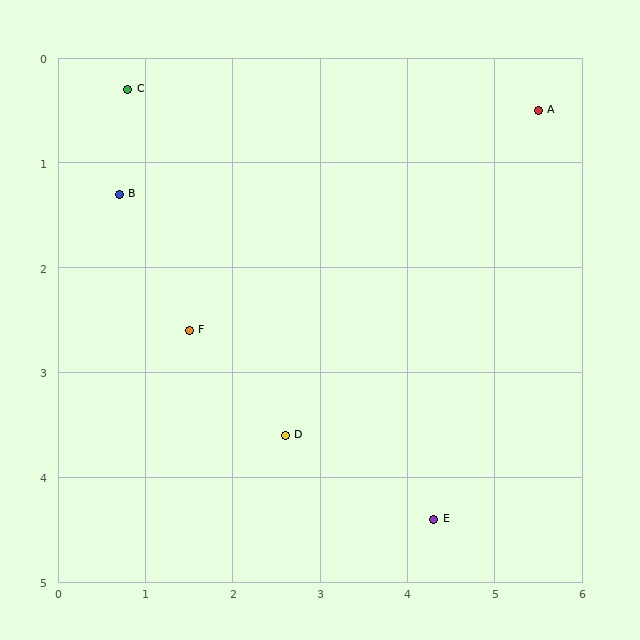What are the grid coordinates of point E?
Point E is at approximately (4.3, 4.4).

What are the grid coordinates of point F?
Point F is at approximately (1.5, 2.6).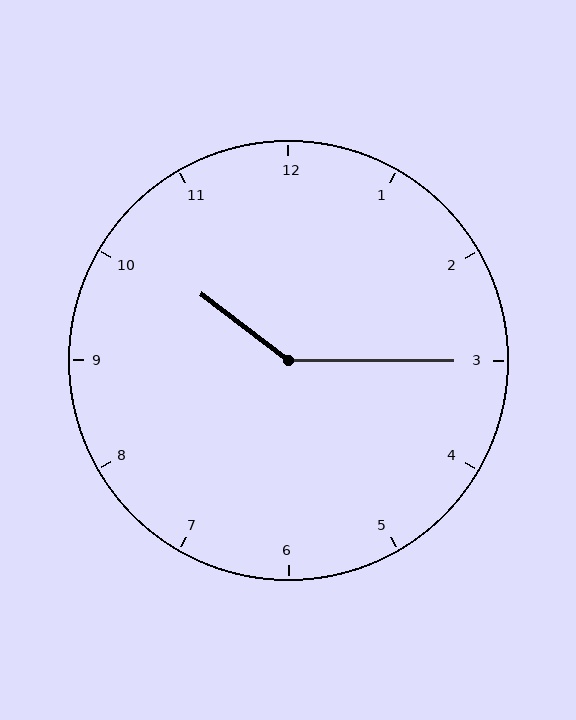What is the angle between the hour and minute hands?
Approximately 142 degrees.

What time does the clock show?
10:15.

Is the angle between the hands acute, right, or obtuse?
It is obtuse.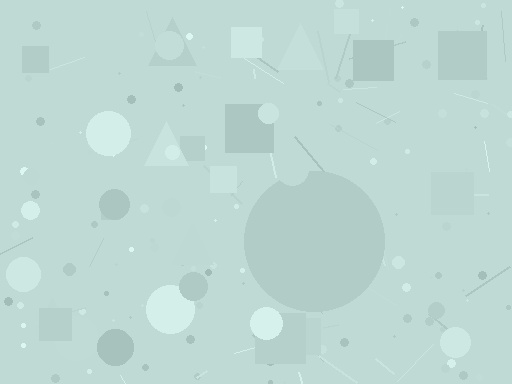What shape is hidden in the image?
A circle is hidden in the image.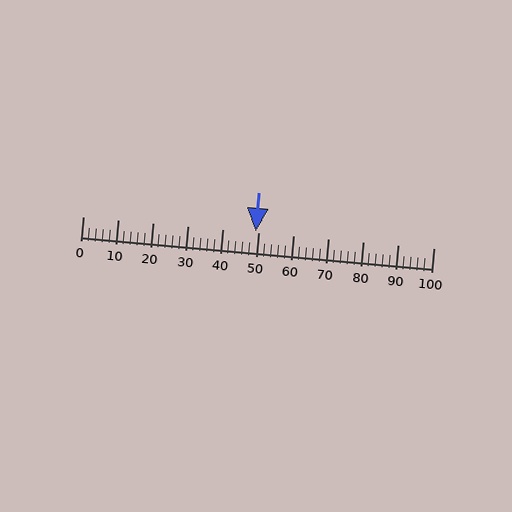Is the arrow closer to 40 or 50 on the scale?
The arrow is closer to 50.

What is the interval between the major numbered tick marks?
The major tick marks are spaced 10 units apart.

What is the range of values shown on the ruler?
The ruler shows values from 0 to 100.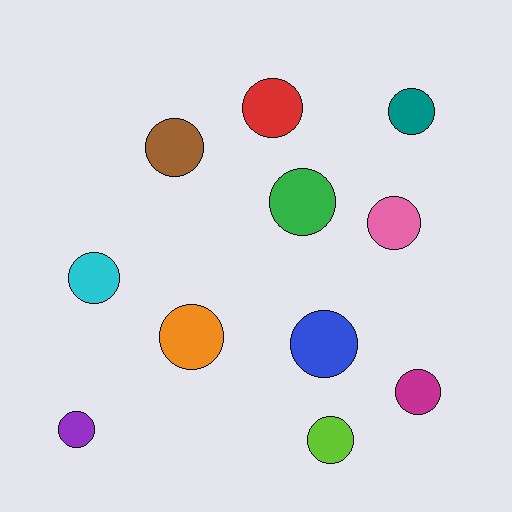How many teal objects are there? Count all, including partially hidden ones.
There is 1 teal object.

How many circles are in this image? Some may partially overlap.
There are 11 circles.